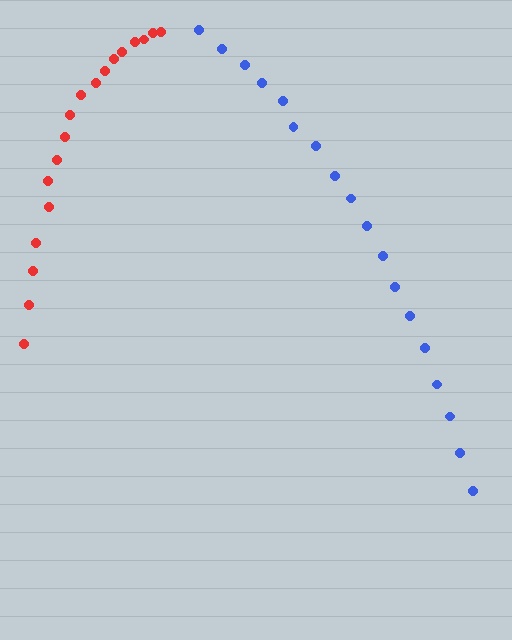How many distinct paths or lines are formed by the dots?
There are 2 distinct paths.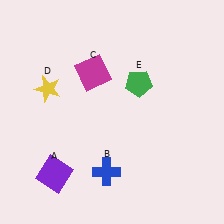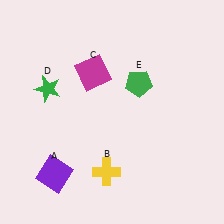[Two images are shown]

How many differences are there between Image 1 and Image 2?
There are 2 differences between the two images.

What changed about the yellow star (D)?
In Image 1, D is yellow. In Image 2, it changed to green.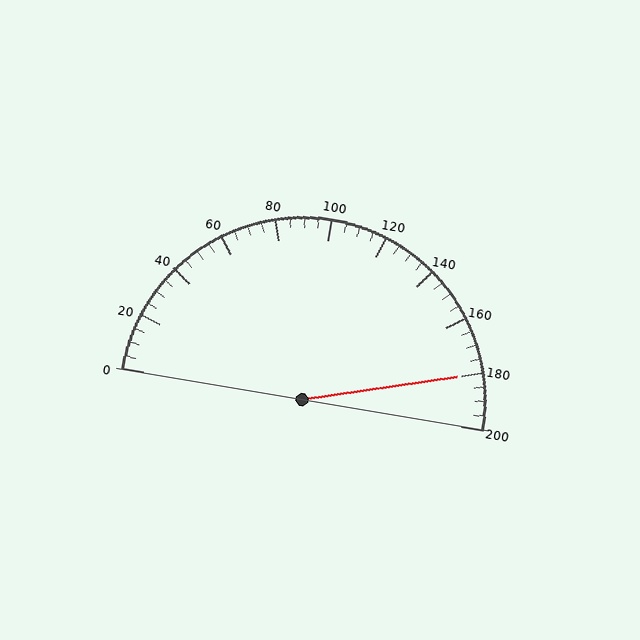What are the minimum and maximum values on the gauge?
The gauge ranges from 0 to 200.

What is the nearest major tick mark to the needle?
The nearest major tick mark is 180.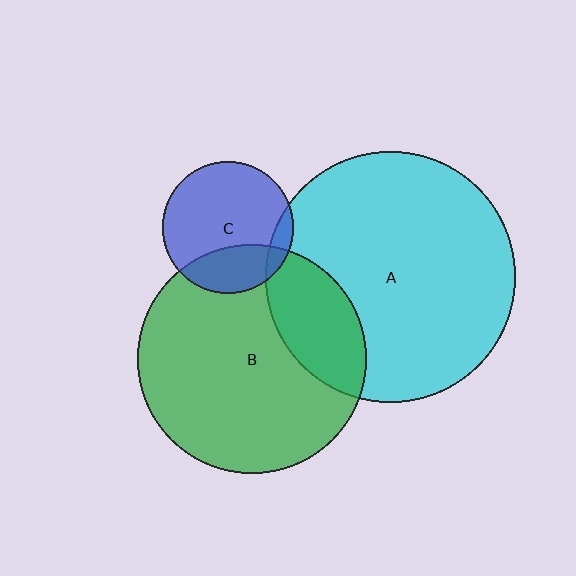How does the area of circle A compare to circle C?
Approximately 3.6 times.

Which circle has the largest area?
Circle A (cyan).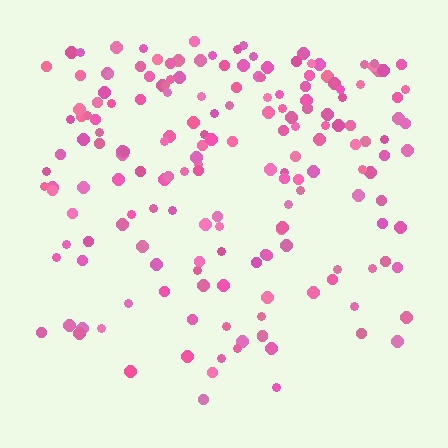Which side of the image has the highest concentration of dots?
The top.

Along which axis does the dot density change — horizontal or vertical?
Vertical.